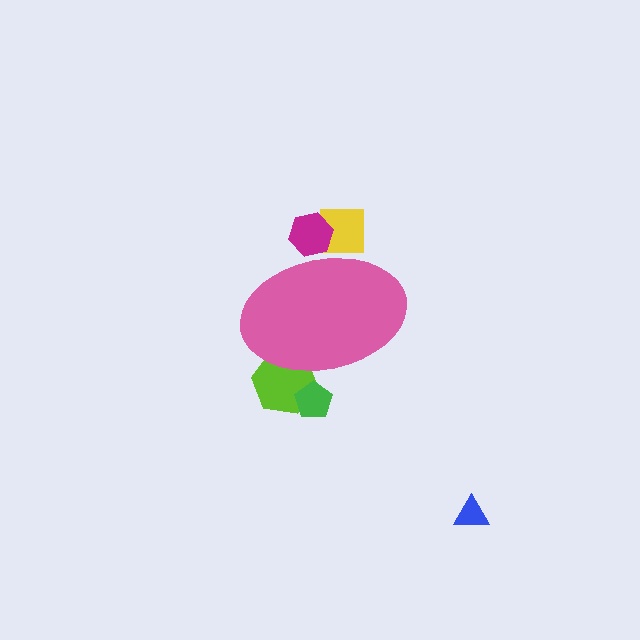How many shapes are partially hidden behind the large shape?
4 shapes are partially hidden.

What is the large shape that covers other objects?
A pink ellipse.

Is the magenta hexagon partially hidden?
Yes, the magenta hexagon is partially hidden behind the pink ellipse.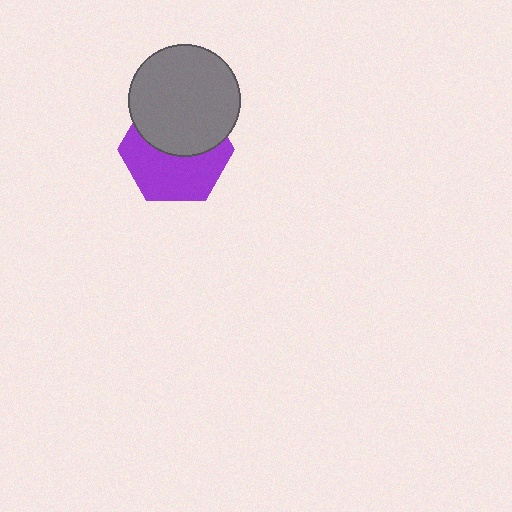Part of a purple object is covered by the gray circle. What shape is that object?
It is a hexagon.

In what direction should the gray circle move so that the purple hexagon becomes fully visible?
The gray circle should move up. That is the shortest direction to clear the overlap and leave the purple hexagon fully visible.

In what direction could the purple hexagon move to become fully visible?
The purple hexagon could move down. That would shift it out from behind the gray circle entirely.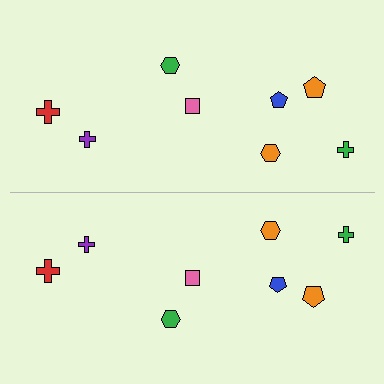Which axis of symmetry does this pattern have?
The pattern has a horizontal axis of symmetry running through the center of the image.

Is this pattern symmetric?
Yes, this pattern has bilateral (reflection) symmetry.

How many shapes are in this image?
There are 16 shapes in this image.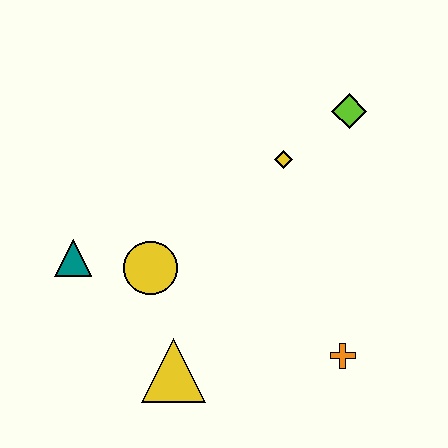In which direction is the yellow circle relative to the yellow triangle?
The yellow circle is above the yellow triangle.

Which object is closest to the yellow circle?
The teal triangle is closest to the yellow circle.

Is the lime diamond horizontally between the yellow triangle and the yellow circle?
No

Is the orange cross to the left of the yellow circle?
No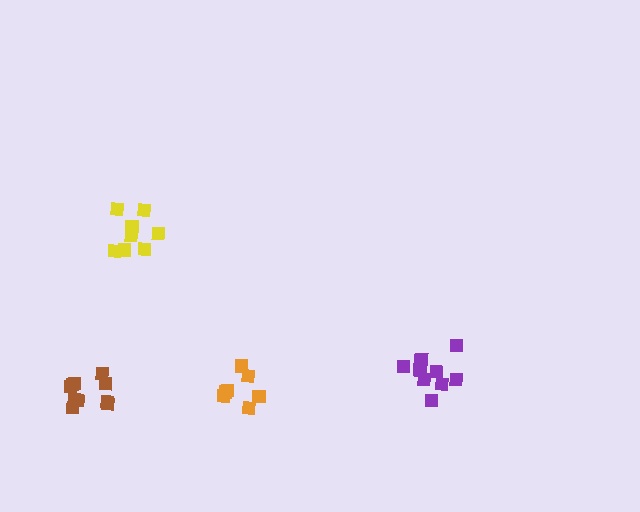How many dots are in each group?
Group 1: 9 dots, Group 2: 8 dots, Group 3: 7 dots, Group 4: 10 dots (34 total).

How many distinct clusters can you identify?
There are 4 distinct clusters.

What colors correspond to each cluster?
The clusters are colored: purple, yellow, orange, brown.